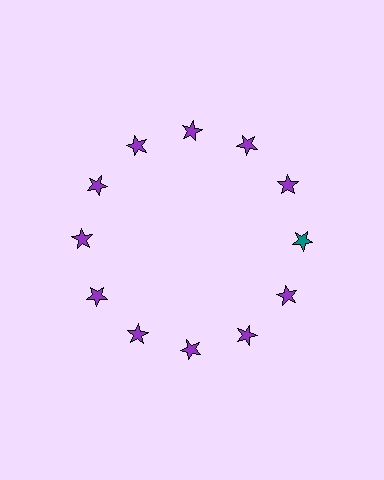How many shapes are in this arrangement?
There are 12 shapes arranged in a ring pattern.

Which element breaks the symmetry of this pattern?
The teal star at roughly the 3 o'clock position breaks the symmetry. All other shapes are purple stars.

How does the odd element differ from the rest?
It has a different color: teal instead of purple.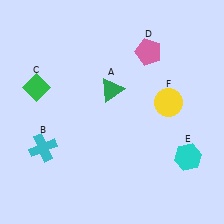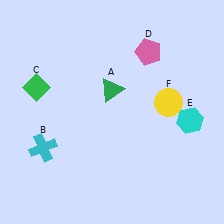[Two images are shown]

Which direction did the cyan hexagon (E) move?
The cyan hexagon (E) moved up.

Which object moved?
The cyan hexagon (E) moved up.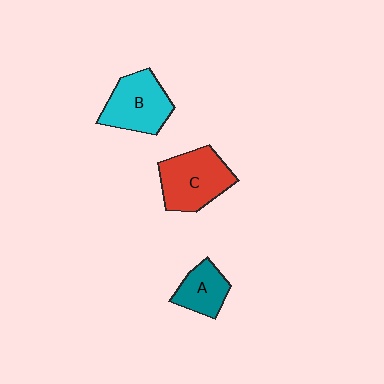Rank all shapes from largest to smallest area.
From largest to smallest: C (red), B (cyan), A (teal).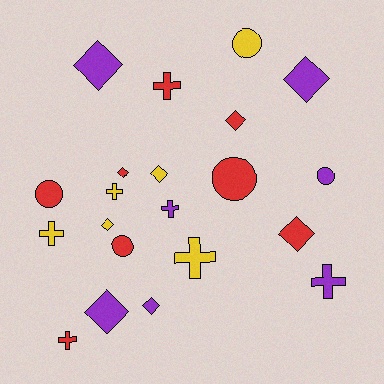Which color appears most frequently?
Red, with 8 objects.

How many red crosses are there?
There are 2 red crosses.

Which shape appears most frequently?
Diamond, with 9 objects.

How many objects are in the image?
There are 21 objects.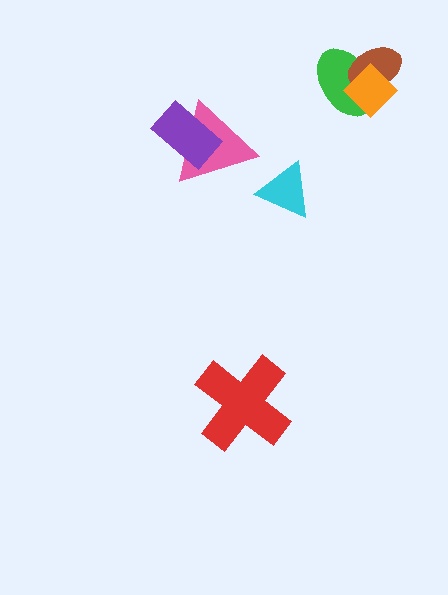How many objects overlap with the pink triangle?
1 object overlaps with the pink triangle.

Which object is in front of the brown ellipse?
The orange diamond is in front of the brown ellipse.